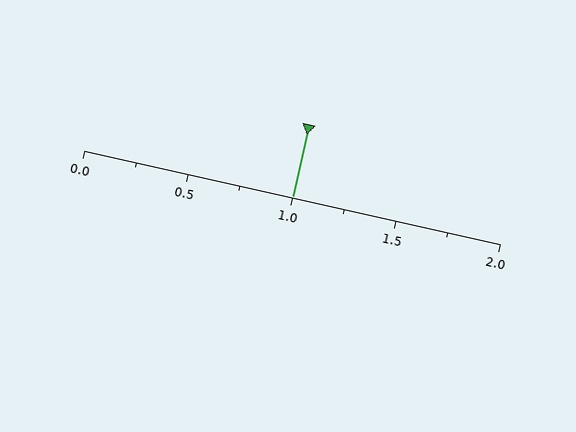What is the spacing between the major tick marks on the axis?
The major ticks are spaced 0.5 apart.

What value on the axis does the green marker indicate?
The marker indicates approximately 1.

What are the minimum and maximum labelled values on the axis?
The axis runs from 0.0 to 2.0.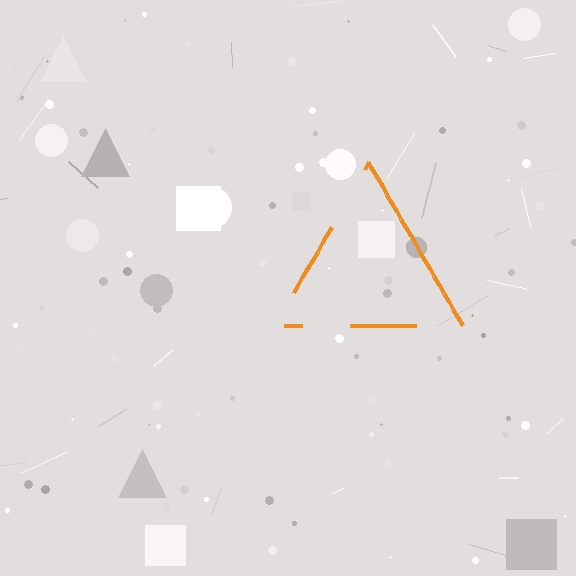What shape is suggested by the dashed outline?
The dashed outline suggests a triangle.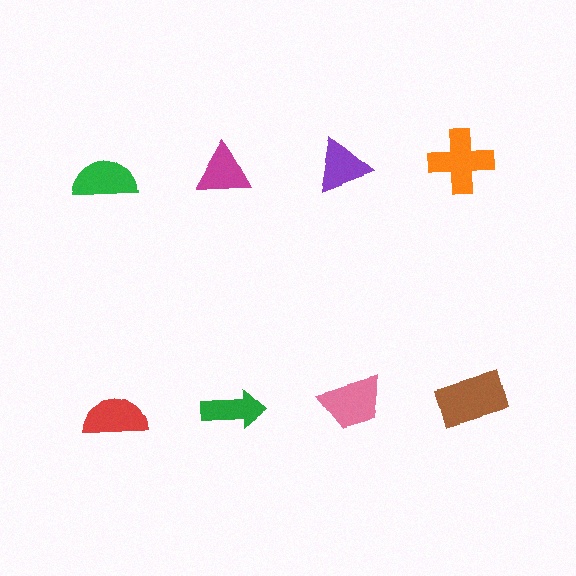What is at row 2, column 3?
A pink trapezoid.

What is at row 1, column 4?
An orange cross.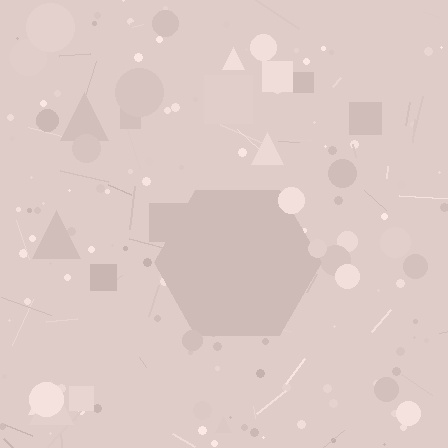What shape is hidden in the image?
A hexagon is hidden in the image.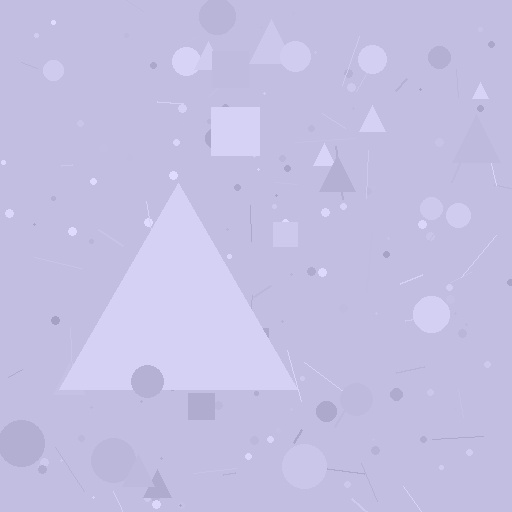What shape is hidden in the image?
A triangle is hidden in the image.